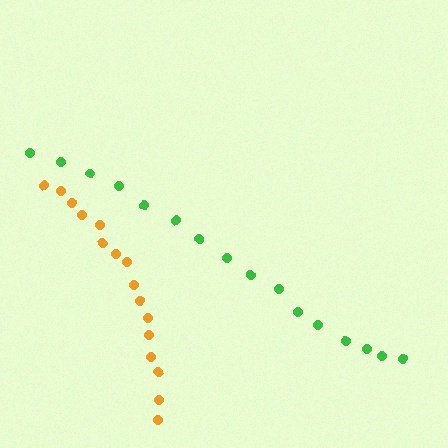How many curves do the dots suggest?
There are 2 distinct paths.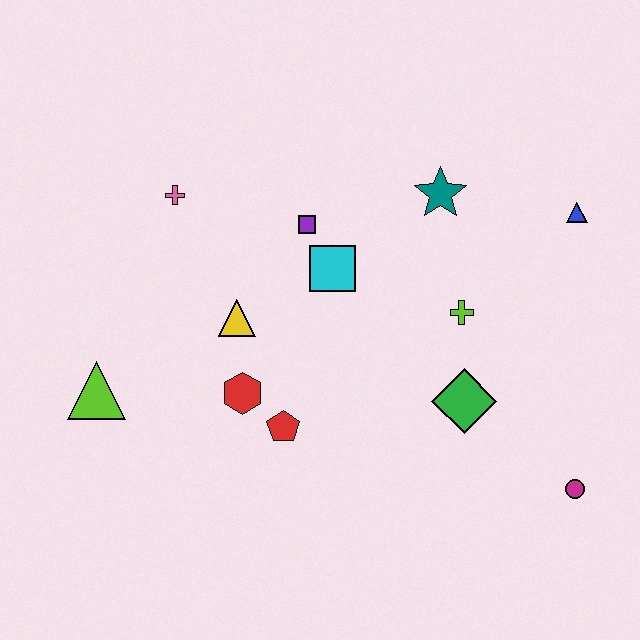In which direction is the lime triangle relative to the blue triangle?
The lime triangle is to the left of the blue triangle.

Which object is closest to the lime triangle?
The red hexagon is closest to the lime triangle.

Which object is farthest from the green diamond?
The lime triangle is farthest from the green diamond.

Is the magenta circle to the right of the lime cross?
Yes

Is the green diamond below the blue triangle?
Yes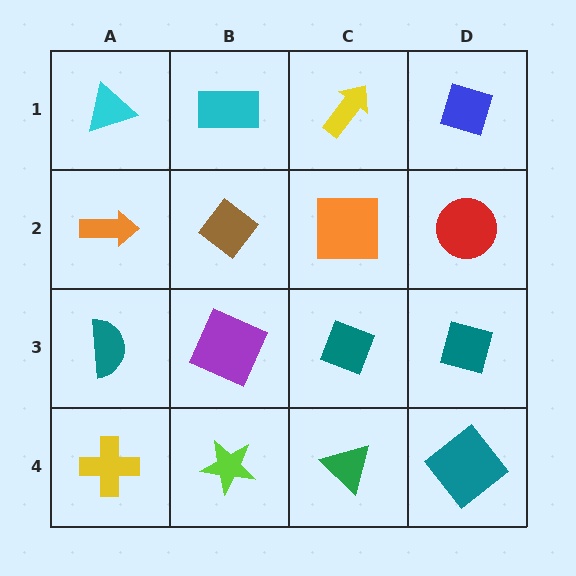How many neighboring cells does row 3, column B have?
4.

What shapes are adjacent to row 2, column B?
A cyan rectangle (row 1, column B), a purple square (row 3, column B), an orange arrow (row 2, column A), an orange square (row 2, column C).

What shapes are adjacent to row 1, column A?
An orange arrow (row 2, column A), a cyan rectangle (row 1, column B).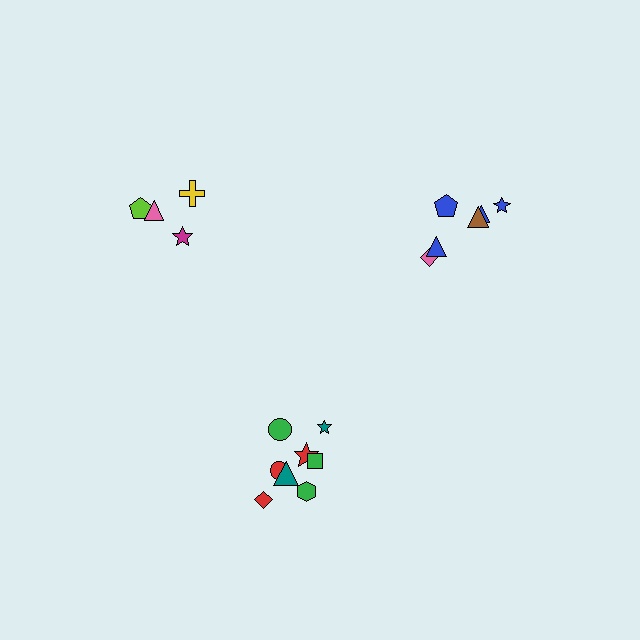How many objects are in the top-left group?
There are 4 objects.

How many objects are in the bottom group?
There are 8 objects.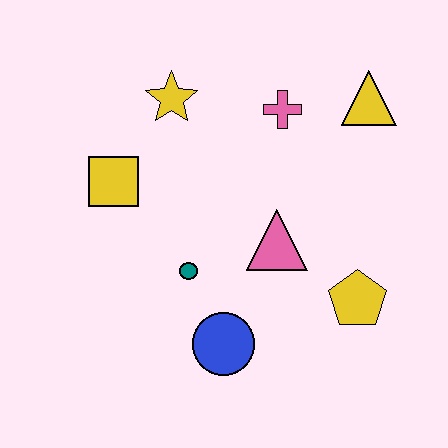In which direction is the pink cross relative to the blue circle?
The pink cross is above the blue circle.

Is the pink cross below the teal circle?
No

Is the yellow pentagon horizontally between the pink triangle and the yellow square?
No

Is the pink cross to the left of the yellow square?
No